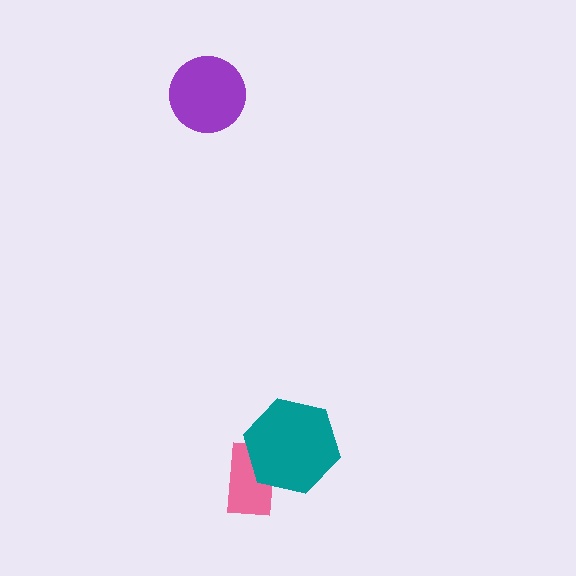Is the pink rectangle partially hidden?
Yes, it is partially covered by another shape.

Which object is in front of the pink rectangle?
The teal hexagon is in front of the pink rectangle.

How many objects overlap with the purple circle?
0 objects overlap with the purple circle.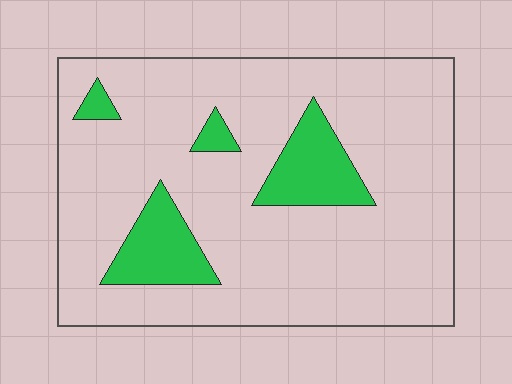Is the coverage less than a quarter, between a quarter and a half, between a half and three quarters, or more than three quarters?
Less than a quarter.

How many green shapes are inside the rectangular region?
4.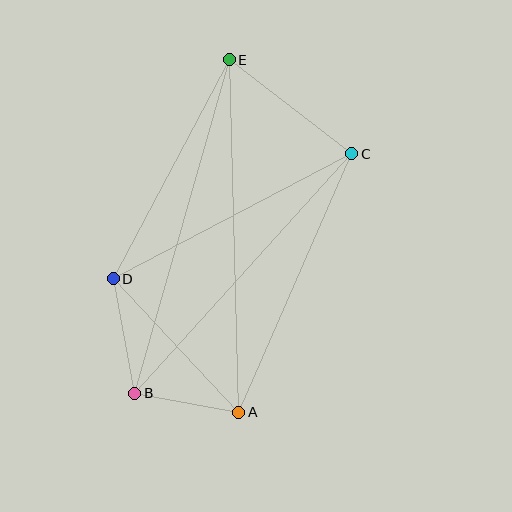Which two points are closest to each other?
Points A and B are closest to each other.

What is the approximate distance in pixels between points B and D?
The distance between B and D is approximately 117 pixels.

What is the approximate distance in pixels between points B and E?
The distance between B and E is approximately 347 pixels.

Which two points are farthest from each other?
Points A and E are farthest from each other.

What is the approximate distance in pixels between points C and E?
The distance between C and E is approximately 154 pixels.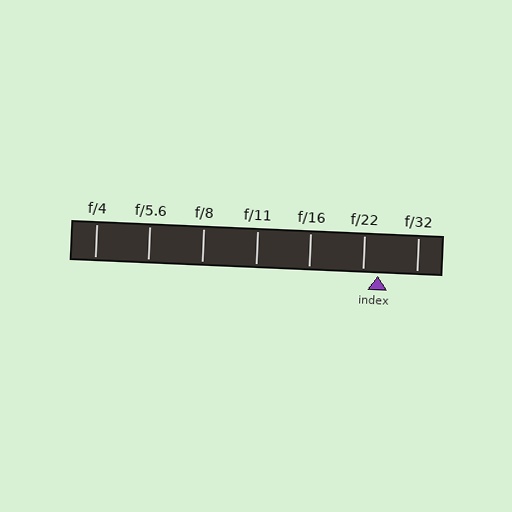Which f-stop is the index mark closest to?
The index mark is closest to f/22.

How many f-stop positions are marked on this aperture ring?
There are 7 f-stop positions marked.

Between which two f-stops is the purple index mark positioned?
The index mark is between f/22 and f/32.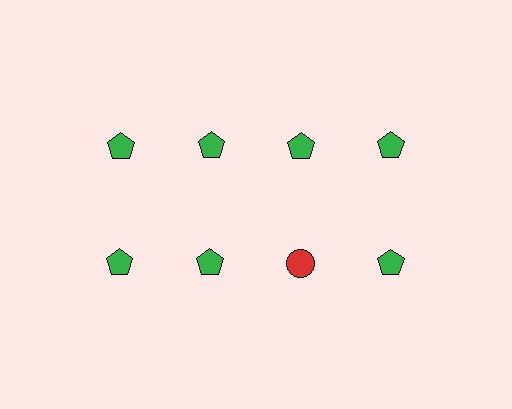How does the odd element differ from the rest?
It differs in both color (red instead of green) and shape (circle instead of pentagon).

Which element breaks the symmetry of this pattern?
The red circle in the second row, center column breaks the symmetry. All other shapes are green pentagons.